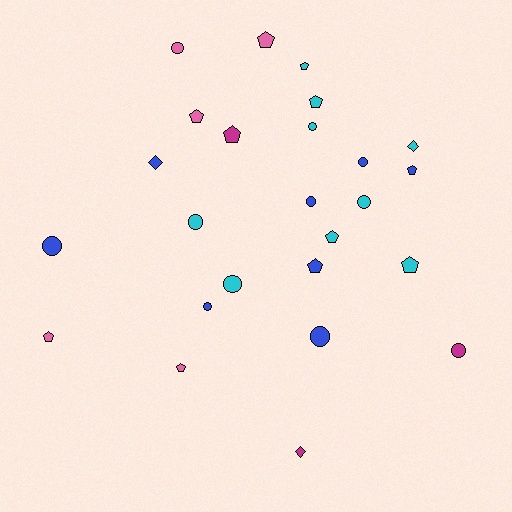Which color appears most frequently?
Cyan, with 9 objects.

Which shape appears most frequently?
Circle, with 11 objects.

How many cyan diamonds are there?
There is 1 cyan diamond.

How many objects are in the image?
There are 25 objects.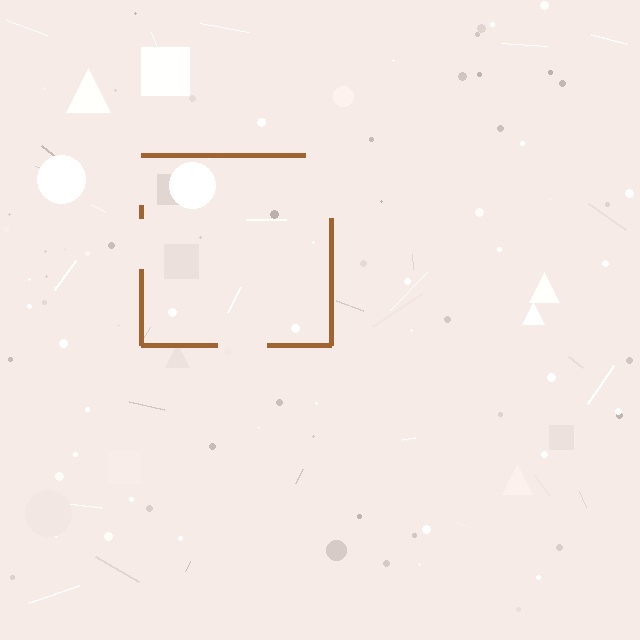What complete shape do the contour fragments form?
The contour fragments form a square.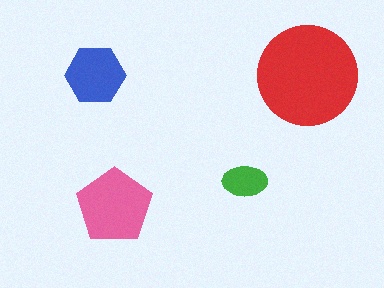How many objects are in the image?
There are 4 objects in the image.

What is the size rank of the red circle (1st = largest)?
1st.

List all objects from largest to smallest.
The red circle, the pink pentagon, the blue hexagon, the green ellipse.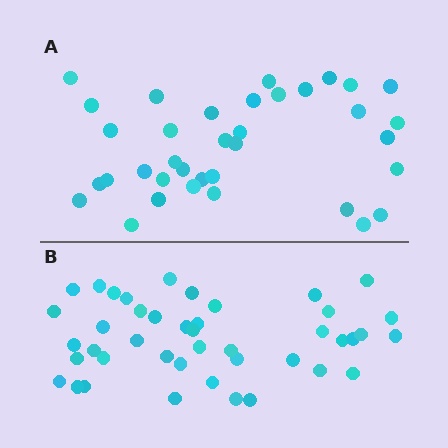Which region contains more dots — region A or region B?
Region B (the bottom region) has more dots.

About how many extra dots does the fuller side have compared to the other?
Region B has roughly 8 or so more dots than region A.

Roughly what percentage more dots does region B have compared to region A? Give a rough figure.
About 20% more.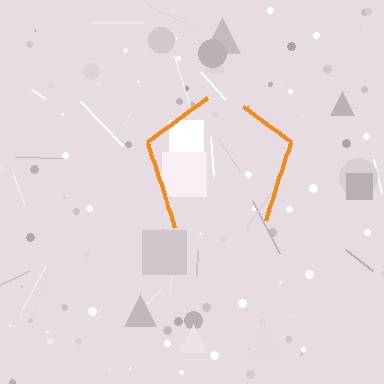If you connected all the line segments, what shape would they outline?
They would outline a pentagon.